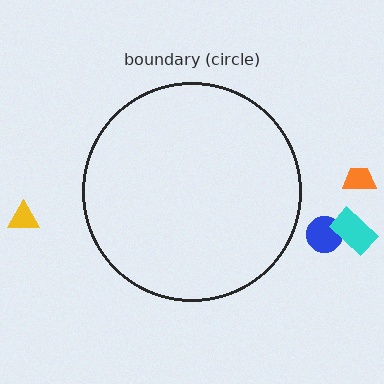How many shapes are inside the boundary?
0 inside, 4 outside.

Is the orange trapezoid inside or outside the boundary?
Outside.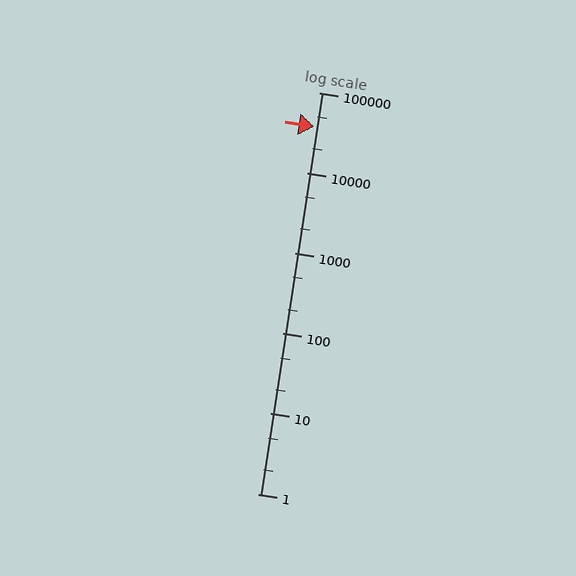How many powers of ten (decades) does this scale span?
The scale spans 5 decades, from 1 to 100000.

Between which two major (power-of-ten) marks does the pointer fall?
The pointer is between 10000 and 100000.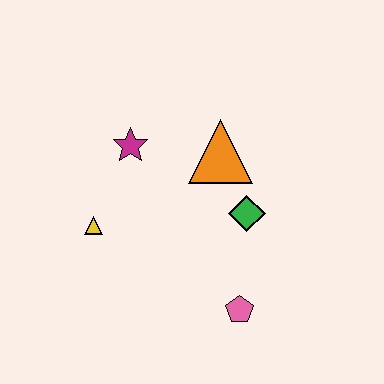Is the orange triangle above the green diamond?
Yes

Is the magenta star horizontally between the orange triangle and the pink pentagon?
No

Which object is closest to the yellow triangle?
The magenta star is closest to the yellow triangle.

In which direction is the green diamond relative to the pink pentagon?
The green diamond is above the pink pentagon.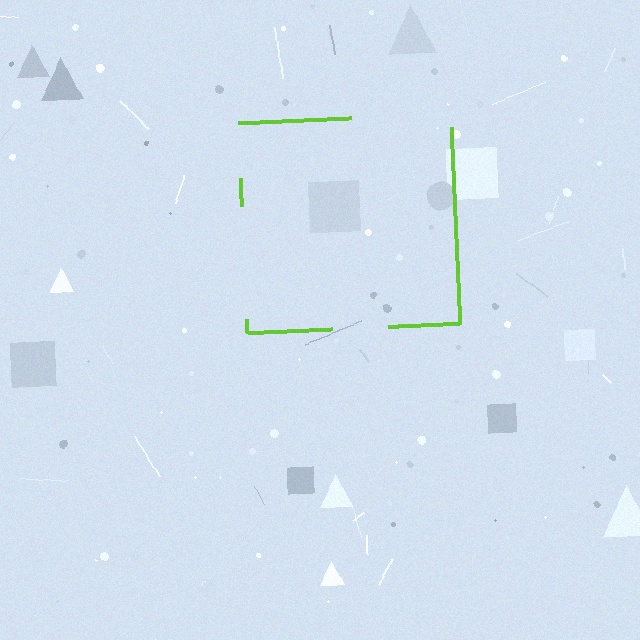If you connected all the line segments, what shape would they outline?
They would outline a square.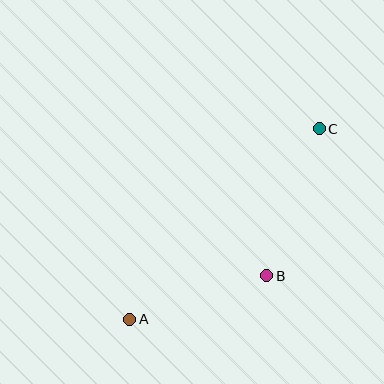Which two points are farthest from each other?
Points A and C are farthest from each other.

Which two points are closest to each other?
Points A and B are closest to each other.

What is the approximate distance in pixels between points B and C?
The distance between B and C is approximately 156 pixels.